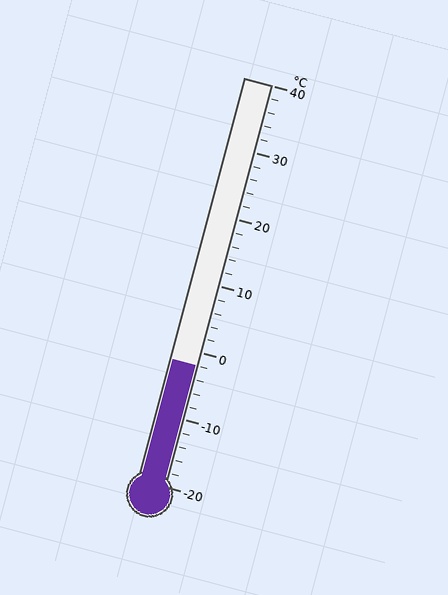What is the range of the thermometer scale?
The thermometer scale ranges from -20°C to 40°C.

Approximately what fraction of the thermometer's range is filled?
The thermometer is filled to approximately 30% of its range.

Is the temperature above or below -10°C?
The temperature is above -10°C.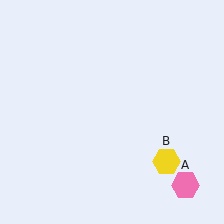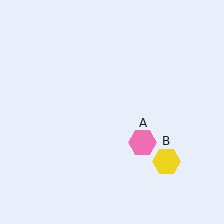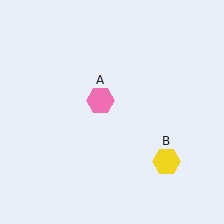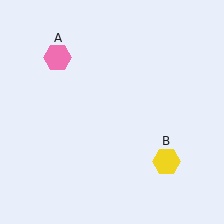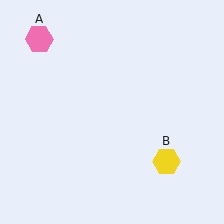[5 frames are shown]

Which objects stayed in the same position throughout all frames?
Yellow hexagon (object B) remained stationary.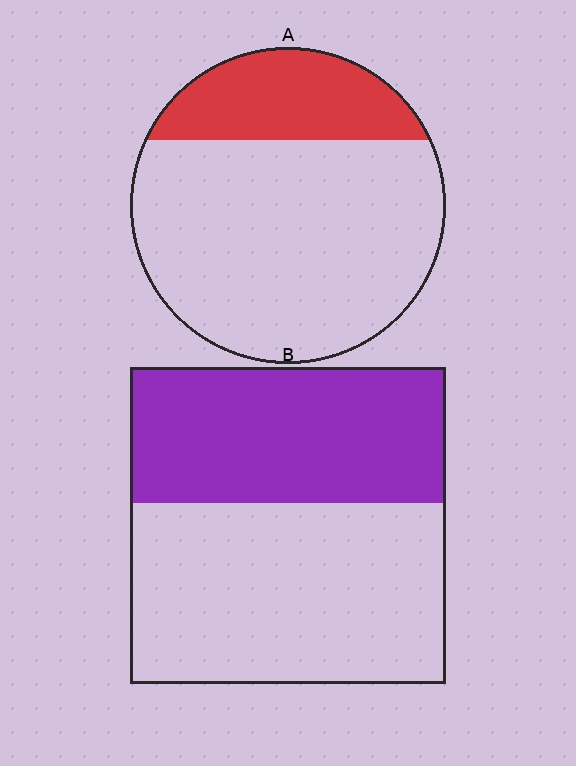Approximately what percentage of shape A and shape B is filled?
A is approximately 25% and B is approximately 45%.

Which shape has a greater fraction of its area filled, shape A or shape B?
Shape B.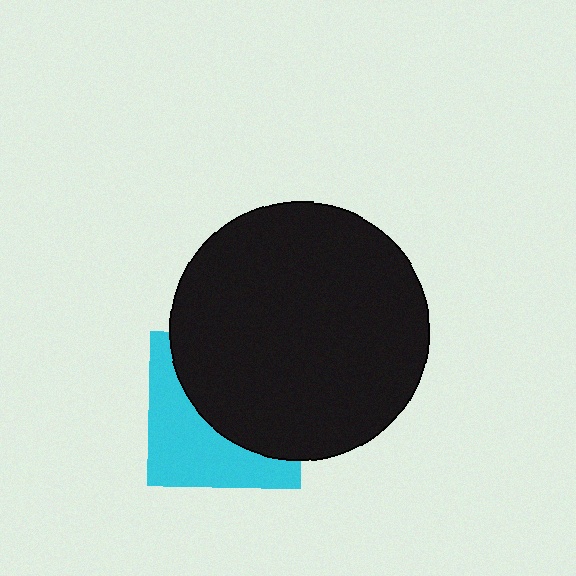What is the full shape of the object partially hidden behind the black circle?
The partially hidden object is a cyan square.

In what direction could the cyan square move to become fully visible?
The cyan square could move toward the lower-left. That would shift it out from behind the black circle entirely.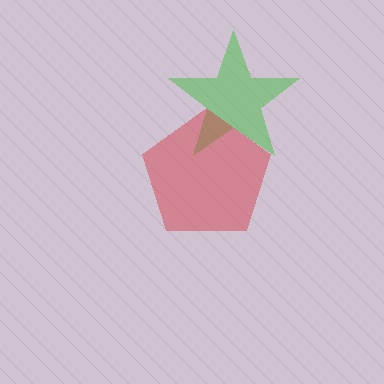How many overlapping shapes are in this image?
There are 2 overlapping shapes in the image.